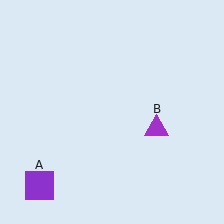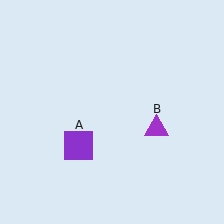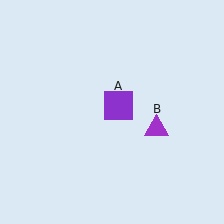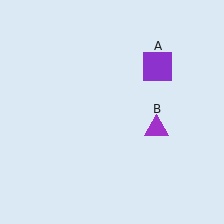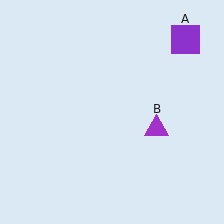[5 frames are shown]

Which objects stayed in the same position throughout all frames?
Purple triangle (object B) remained stationary.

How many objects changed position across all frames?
1 object changed position: purple square (object A).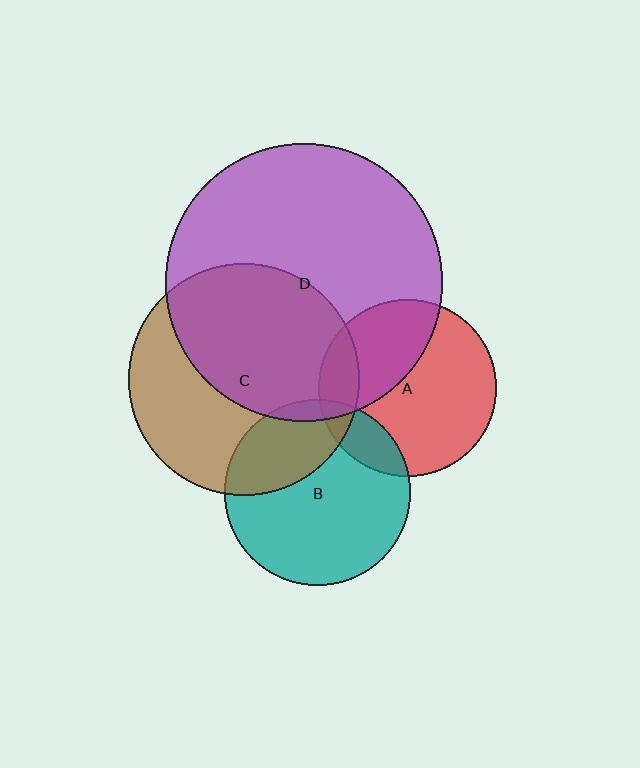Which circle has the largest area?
Circle D (purple).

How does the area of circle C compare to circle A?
Approximately 1.7 times.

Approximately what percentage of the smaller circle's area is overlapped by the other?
Approximately 15%.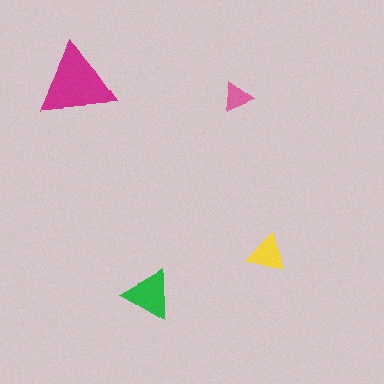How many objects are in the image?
There are 4 objects in the image.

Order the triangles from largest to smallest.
the magenta one, the green one, the yellow one, the pink one.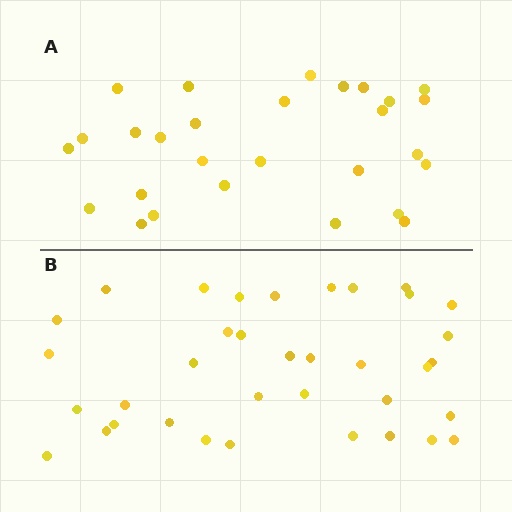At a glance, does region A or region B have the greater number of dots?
Region B (the bottom region) has more dots.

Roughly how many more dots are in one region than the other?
Region B has roughly 8 or so more dots than region A.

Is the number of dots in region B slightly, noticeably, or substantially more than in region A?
Region B has noticeably more, but not dramatically so. The ratio is roughly 1.3 to 1.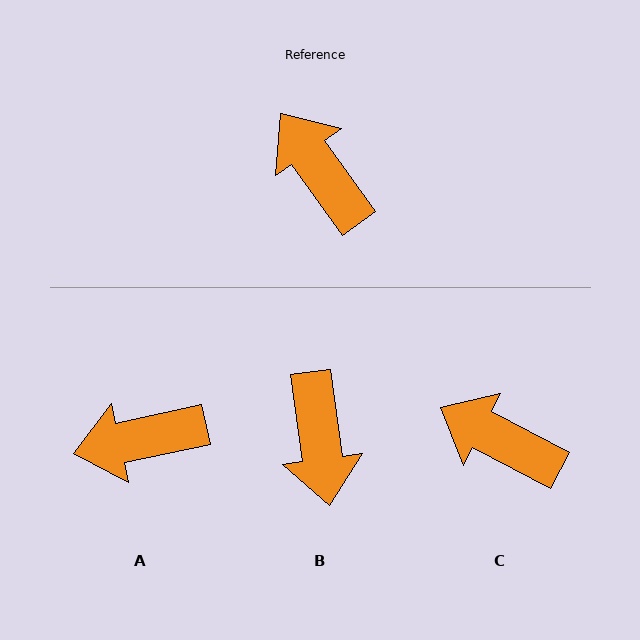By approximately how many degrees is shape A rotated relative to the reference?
Approximately 66 degrees counter-clockwise.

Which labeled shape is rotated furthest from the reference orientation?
B, about 152 degrees away.